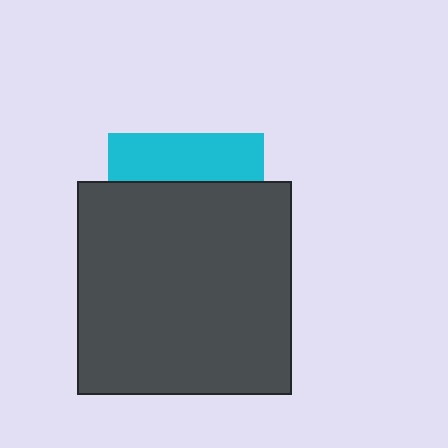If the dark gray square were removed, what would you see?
You would see the complete cyan square.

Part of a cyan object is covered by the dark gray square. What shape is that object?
It is a square.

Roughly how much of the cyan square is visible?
A small part of it is visible (roughly 31%).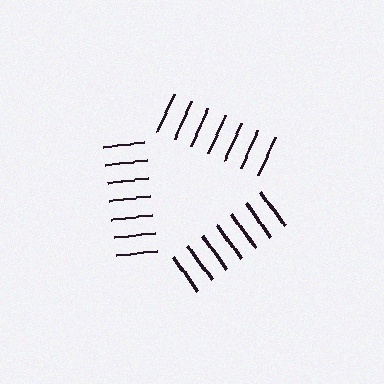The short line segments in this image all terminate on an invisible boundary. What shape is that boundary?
An illusory triangle — the line segments terminate on its edges but no continuous stroke is drawn.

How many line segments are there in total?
21 — 7 along each of the 3 edges.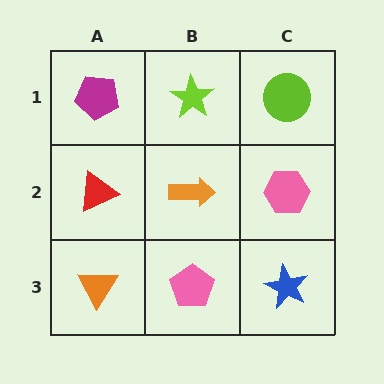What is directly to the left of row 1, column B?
A magenta pentagon.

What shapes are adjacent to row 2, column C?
A lime circle (row 1, column C), a blue star (row 3, column C), an orange arrow (row 2, column B).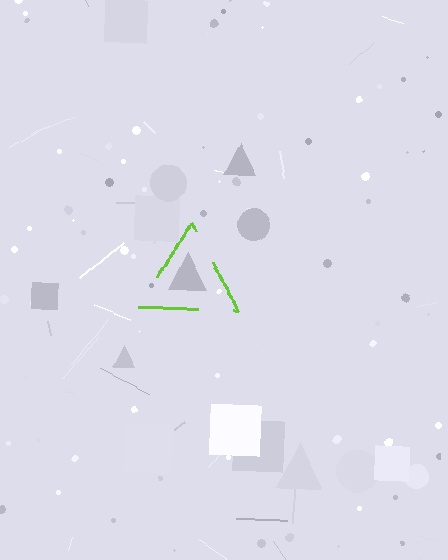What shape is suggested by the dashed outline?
The dashed outline suggests a triangle.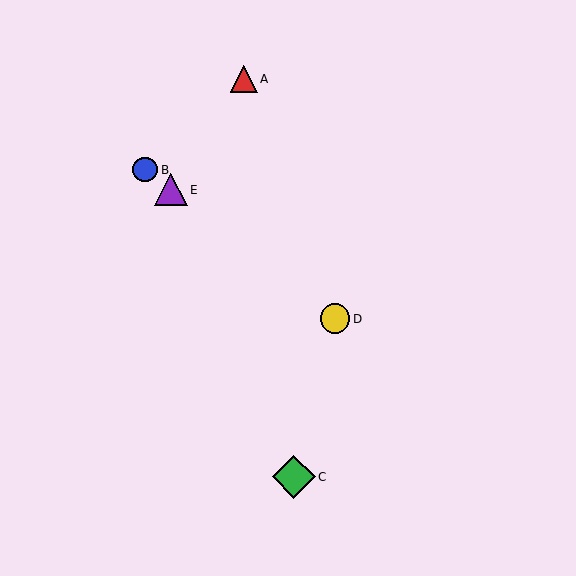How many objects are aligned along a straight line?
3 objects (B, D, E) are aligned along a straight line.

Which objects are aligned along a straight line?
Objects B, D, E are aligned along a straight line.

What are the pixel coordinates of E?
Object E is at (171, 190).